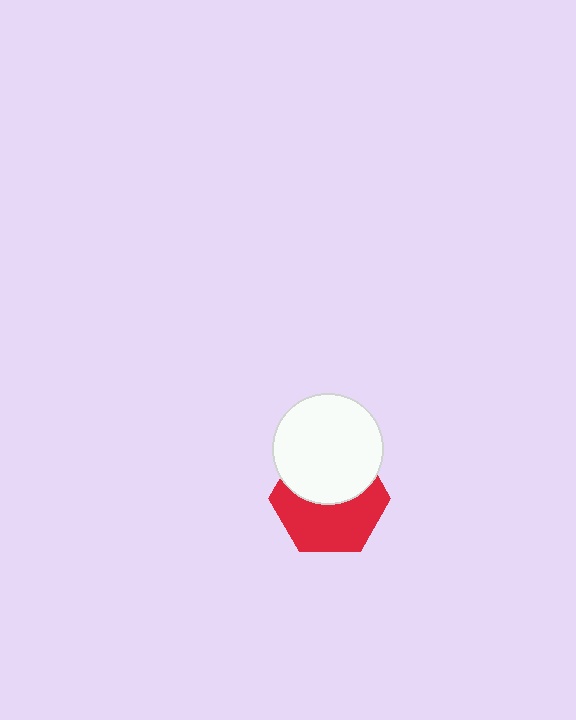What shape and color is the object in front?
The object in front is a white circle.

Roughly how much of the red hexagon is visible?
About half of it is visible (roughly 55%).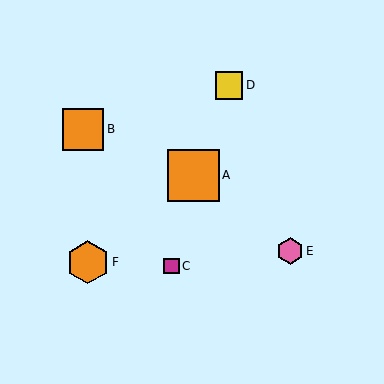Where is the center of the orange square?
The center of the orange square is at (193, 175).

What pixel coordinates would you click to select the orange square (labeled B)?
Click at (83, 129) to select the orange square B.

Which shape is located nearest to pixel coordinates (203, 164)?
The orange square (labeled A) at (193, 175) is nearest to that location.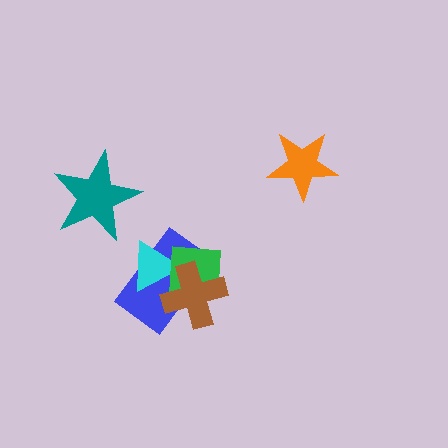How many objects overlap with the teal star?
0 objects overlap with the teal star.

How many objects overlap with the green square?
3 objects overlap with the green square.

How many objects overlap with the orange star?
0 objects overlap with the orange star.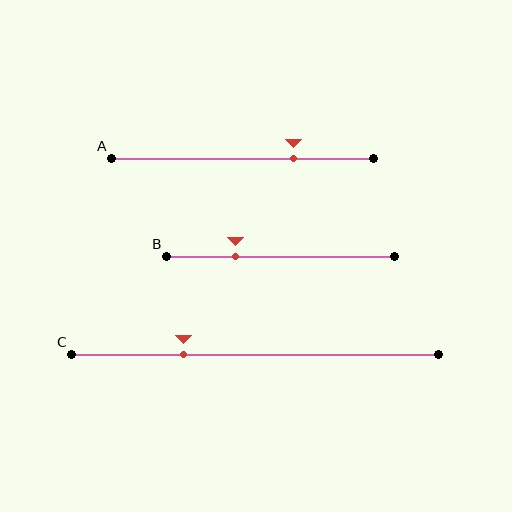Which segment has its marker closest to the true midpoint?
Segment A has its marker closest to the true midpoint.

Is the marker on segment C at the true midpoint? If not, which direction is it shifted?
No, the marker on segment C is shifted to the left by about 20% of the segment length.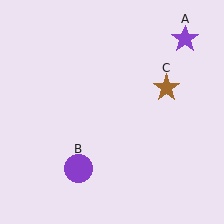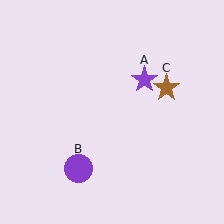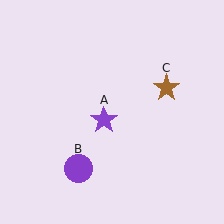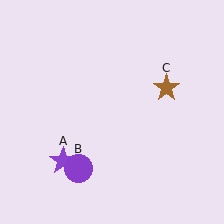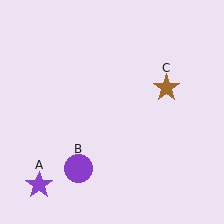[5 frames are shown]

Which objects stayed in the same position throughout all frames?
Purple circle (object B) and brown star (object C) remained stationary.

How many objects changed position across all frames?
1 object changed position: purple star (object A).